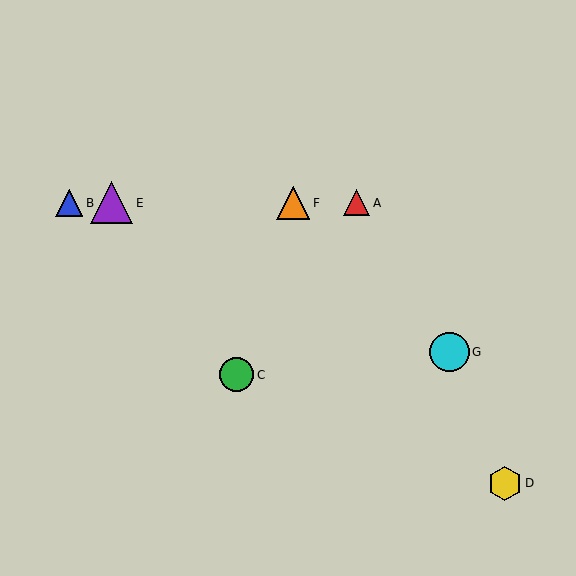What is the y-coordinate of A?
Object A is at y≈203.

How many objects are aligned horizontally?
4 objects (A, B, E, F) are aligned horizontally.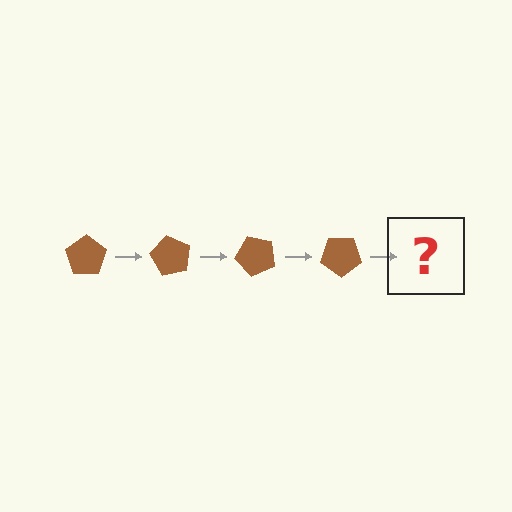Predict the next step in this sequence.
The next step is a brown pentagon rotated 240 degrees.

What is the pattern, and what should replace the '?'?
The pattern is that the pentagon rotates 60 degrees each step. The '?' should be a brown pentagon rotated 240 degrees.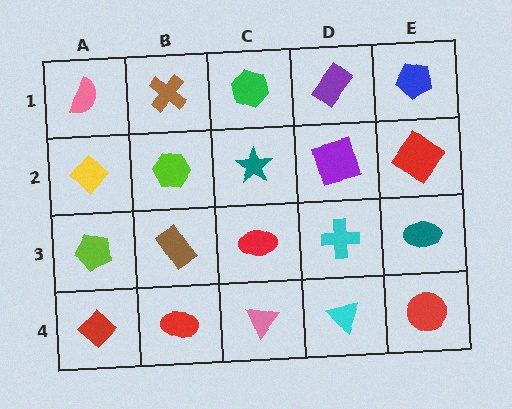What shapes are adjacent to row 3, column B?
A lime hexagon (row 2, column B), a red ellipse (row 4, column B), a lime pentagon (row 3, column A), a red ellipse (row 3, column C).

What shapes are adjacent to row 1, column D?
A purple square (row 2, column D), a green hexagon (row 1, column C), a blue pentagon (row 1, column E).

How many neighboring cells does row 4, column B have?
3.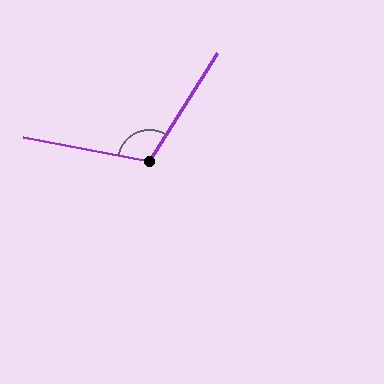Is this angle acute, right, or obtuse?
It is obtuse.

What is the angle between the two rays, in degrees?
Approximately 111 degrees.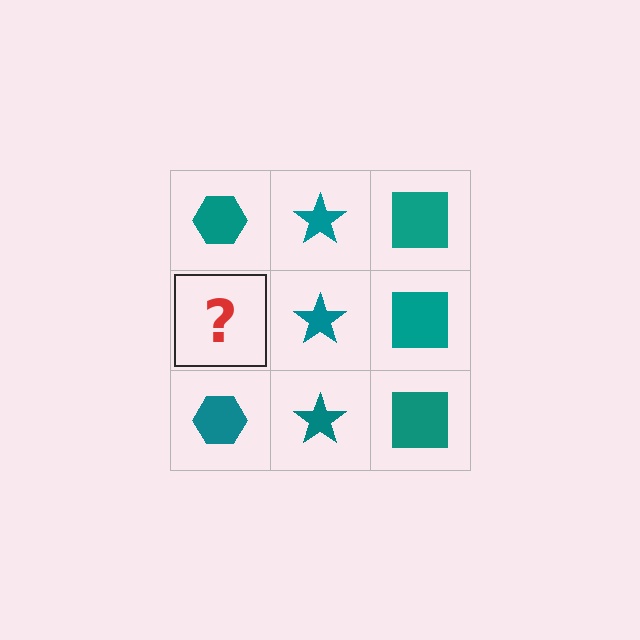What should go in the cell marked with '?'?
The missing cell should contain a teal hexagon.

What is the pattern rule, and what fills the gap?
The rule is that each column has a consistent shape. The gap should be filled with a teal hexagon.